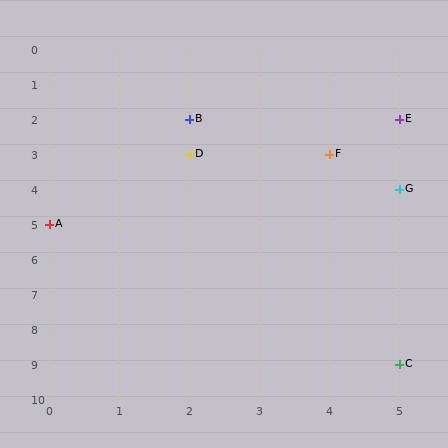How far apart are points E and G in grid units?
Points E and G are 2 rows apart.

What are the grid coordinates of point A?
Point A is at grid coordinates (0, 5).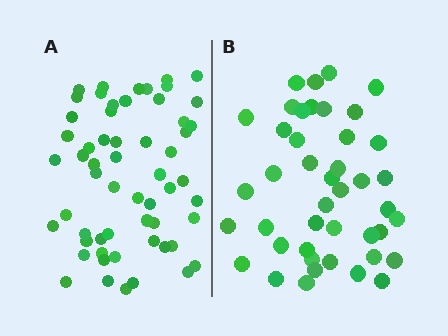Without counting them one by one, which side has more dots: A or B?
Region A (the left region) has more dots.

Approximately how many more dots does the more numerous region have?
Region A has approximately 15 more dots than region B.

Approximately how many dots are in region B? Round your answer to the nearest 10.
About 40 dots. (The exact count is 43, which rounds to 40.)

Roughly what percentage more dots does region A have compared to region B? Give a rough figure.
About 35% more.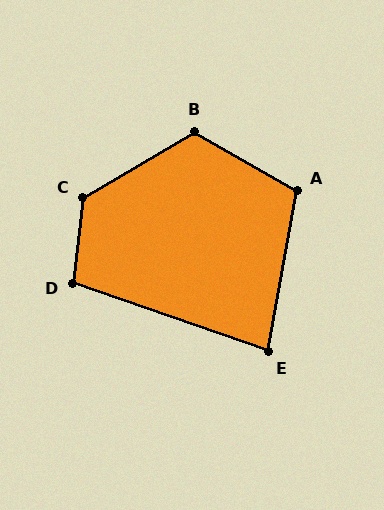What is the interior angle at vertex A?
Approximately 110 degrees (obtuse).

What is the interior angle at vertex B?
Approximately 120 degrees (obtuse).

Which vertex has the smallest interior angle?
E, at approximately 81 degrees.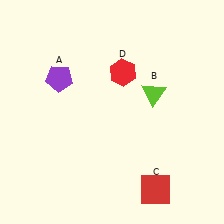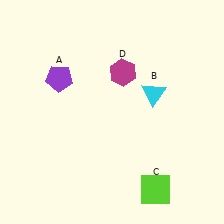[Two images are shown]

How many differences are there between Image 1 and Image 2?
There are 3 differences between the two images.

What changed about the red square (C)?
In Image 1, C is red. In Image 2, it changed to lime.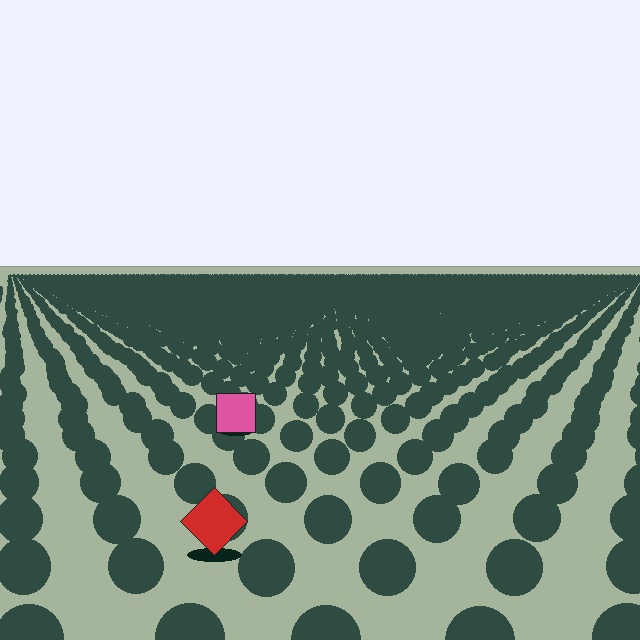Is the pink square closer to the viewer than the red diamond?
No. The red diamond is closer — you can tell from the texture gradient: the ground texture is coarser near it.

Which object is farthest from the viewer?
The pink square is farthest from the viewer. It appears smaller and the ground texture around it is denser.